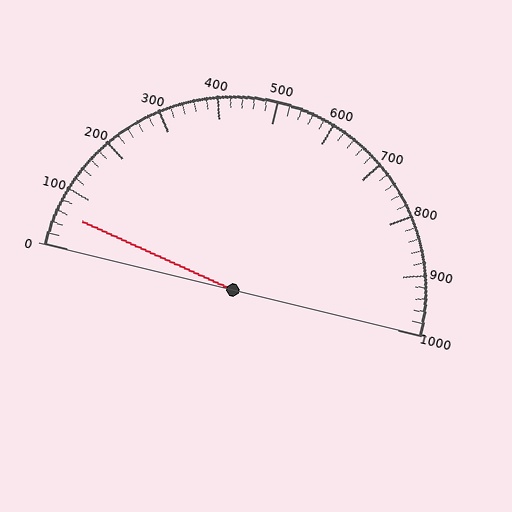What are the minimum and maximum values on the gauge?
The gauge ranges from 0 to 1000.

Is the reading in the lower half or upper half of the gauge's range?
The reading is in the lower half of the range (0 to 1000).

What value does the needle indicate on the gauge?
The needle indicates approximately 60.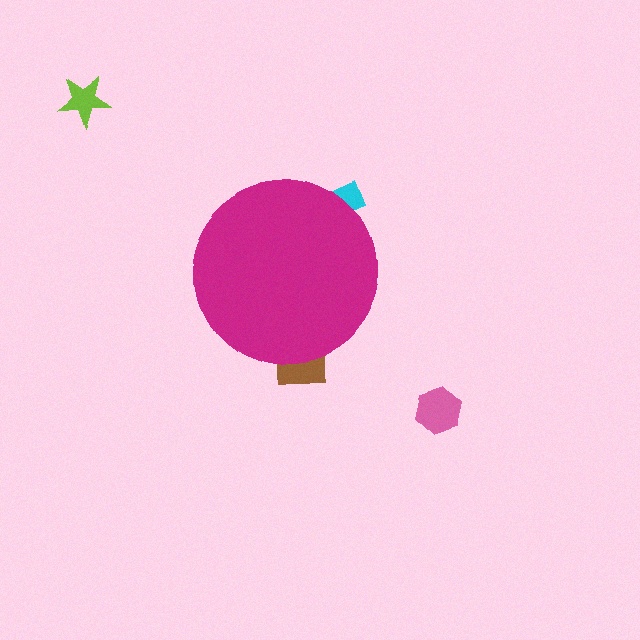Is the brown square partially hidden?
Yes, the brown square is partially hidden behind the magenta circle.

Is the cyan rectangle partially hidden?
Yes, the cyan rectangle is partially hidden behind the magenta circle.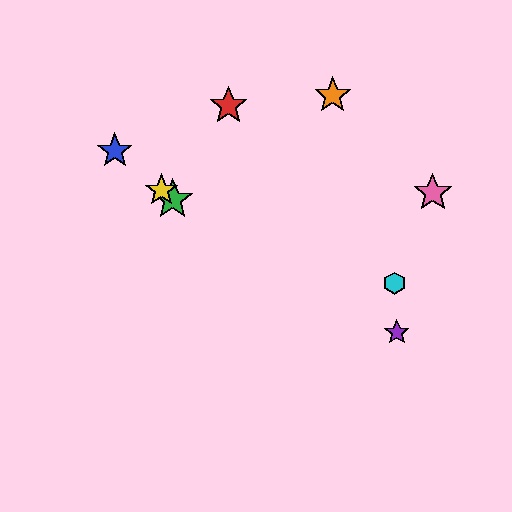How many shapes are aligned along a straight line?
3 shapes (the blue star, the green star, the yellow star) are aligned along a straight line.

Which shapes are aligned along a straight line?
The blue star, the green star, the yellow star are aligned along a straight line.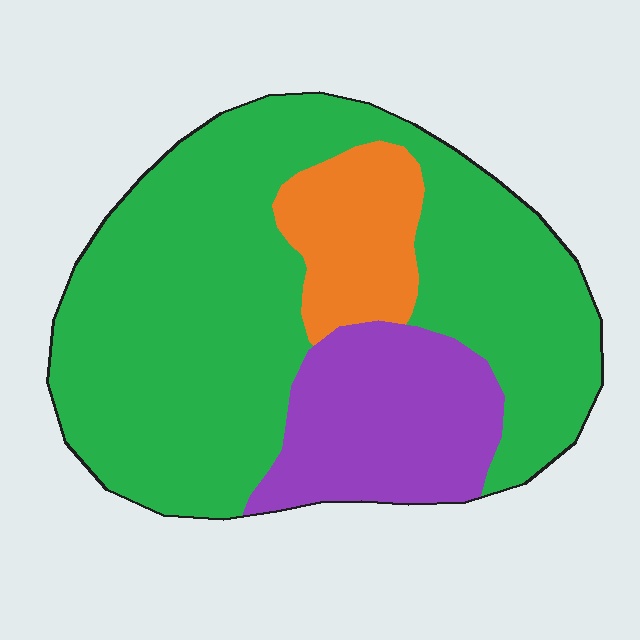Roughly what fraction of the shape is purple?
Purple covers 20% of the shape.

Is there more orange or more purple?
Purple.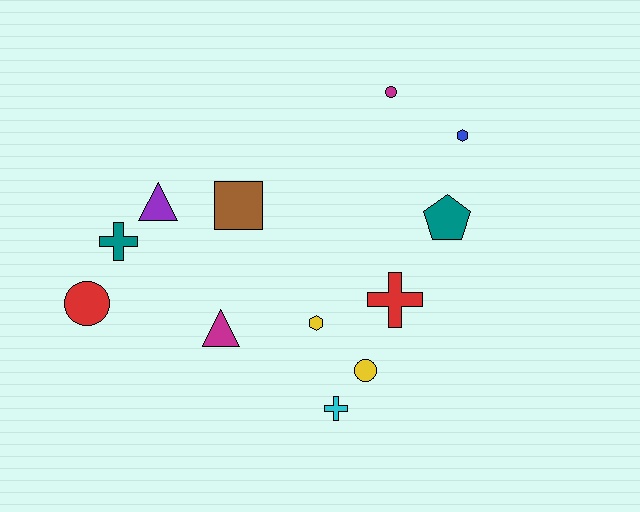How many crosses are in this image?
There are 3 crosses.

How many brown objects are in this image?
There is 1 brown object.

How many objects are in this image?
There are 12 objects.